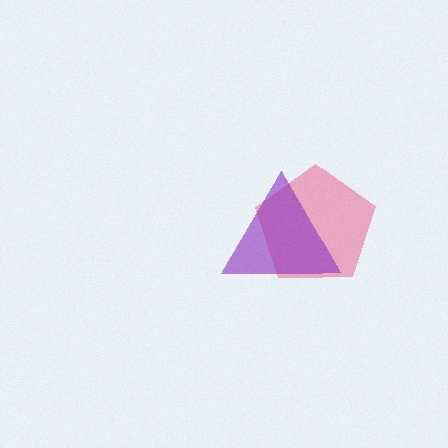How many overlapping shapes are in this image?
There are 2 overlapping shapes in the image.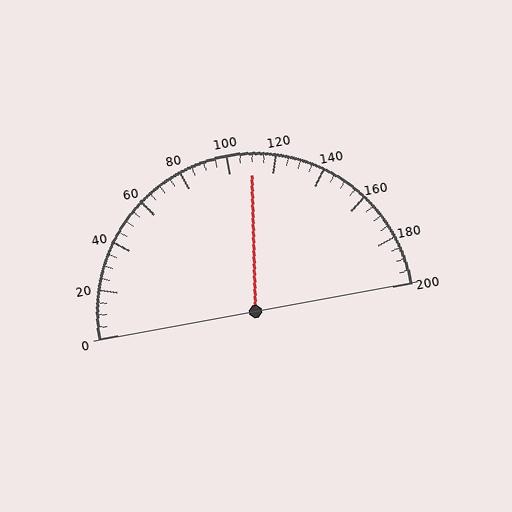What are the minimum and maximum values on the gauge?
The gauge ranges from 0 to 200.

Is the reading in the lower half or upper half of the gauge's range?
The reading is in the upper half of the range (0 to 200).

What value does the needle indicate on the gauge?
The needle indicates approximately 110.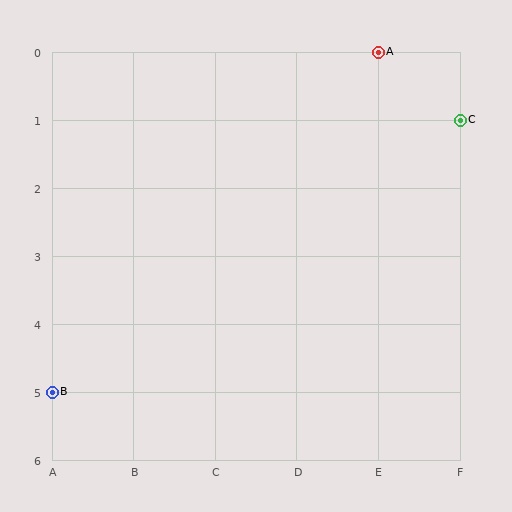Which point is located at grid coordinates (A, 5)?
Point B is at (A, 5).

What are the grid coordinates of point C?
Point C is at grid coordinates (F, 1).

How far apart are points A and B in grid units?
Points A and B are 4 columns and 5 rows apart (about 6.4 grid units diagonally).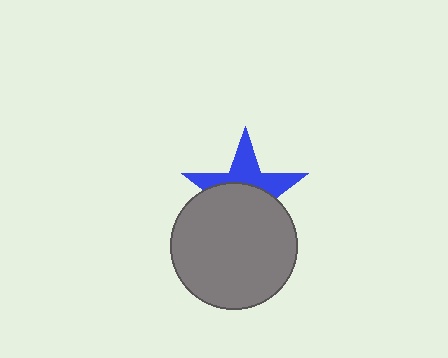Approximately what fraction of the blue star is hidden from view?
Roughly 57% of the blue star is hidden behind the gray circle.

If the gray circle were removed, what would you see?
You would see the complete blue star.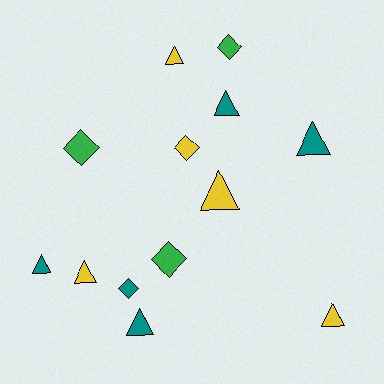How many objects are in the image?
There are 13 objects.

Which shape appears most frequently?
Triangle, with 8 objects.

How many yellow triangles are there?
There are 4 yellow triangles.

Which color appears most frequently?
Teal, with 5 objects.